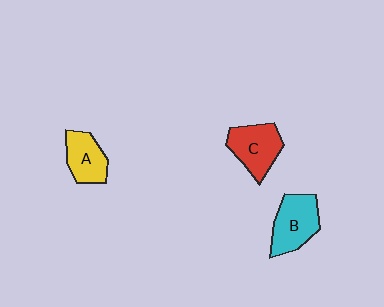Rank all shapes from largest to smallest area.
From largest to smallest: B (cyan), C (red), A (yellow).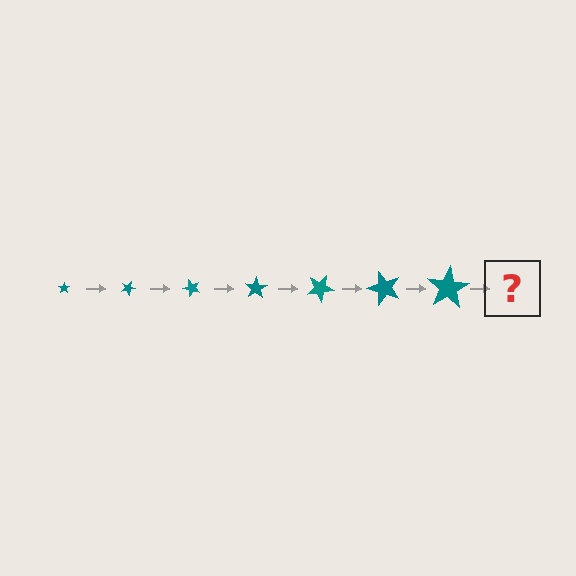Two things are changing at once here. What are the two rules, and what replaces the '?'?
The two rules are that the star grows larger each step and it rotates 25 degrees each step. The '?' should be a star, larger than the previous one and rotated 175 degrees from the start.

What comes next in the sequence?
The next element should be a star, larger than the previous one and rotated 175 degrees from the start.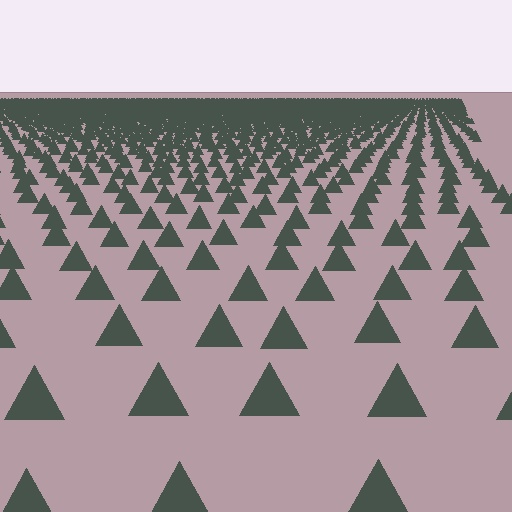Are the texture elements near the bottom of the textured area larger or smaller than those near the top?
Larger. Near the bottom, elements are closer to the viewer and appear at a bigger on-screen size.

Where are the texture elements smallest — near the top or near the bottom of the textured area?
Near the top.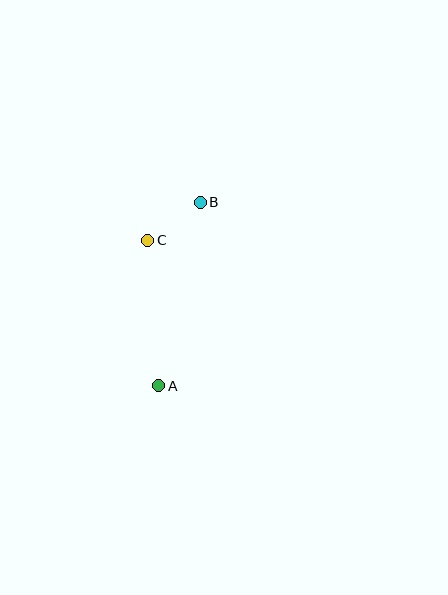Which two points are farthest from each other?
Points A and B are farthest from each other.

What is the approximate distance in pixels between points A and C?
The distance between A and C is approximately 146 pixels.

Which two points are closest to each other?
Points B and C are closest to each other.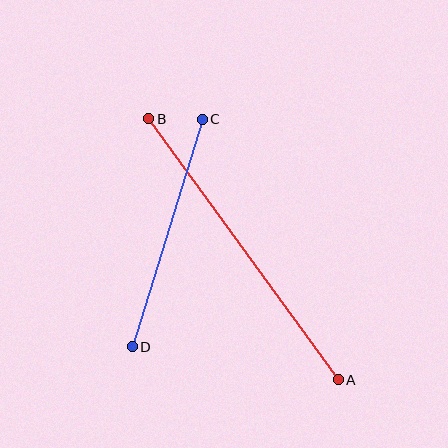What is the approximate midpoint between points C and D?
The midpoint is at approximately (167, 233) pixels.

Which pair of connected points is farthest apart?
Points A and B are farthest apart.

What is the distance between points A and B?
The distance is approximately 322 pixels.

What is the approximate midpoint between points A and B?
The midpoint is at approximately (243, 249) pixels.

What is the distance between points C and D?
The distance is approximately 238 pixels.